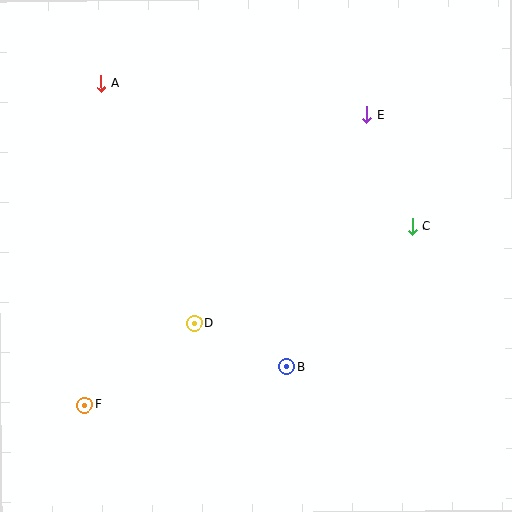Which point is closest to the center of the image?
Point D at (194, 323) is closest to the center.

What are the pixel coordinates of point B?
Point B is at (287, 366).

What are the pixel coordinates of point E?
Point E is at (366, 115).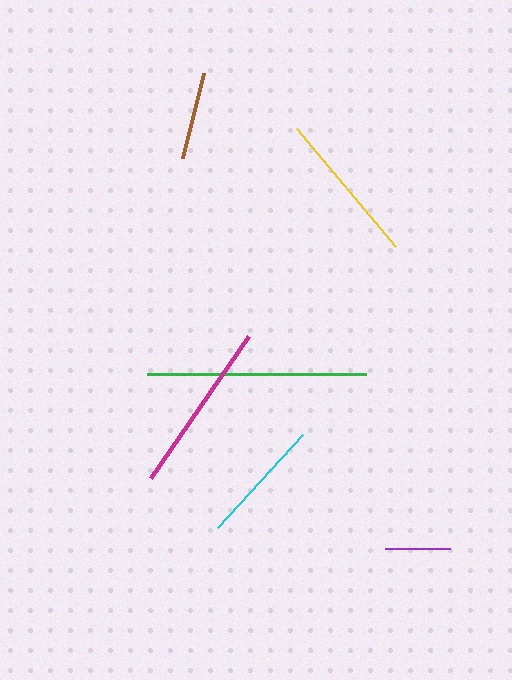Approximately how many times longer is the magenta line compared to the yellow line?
The magenta line is approximately 1.1 times the length of the yellow line.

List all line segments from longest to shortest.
From longest to shortest: green, magenta, yellow, cyan, brown, purple.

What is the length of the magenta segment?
The magenta segment is approximately 172 pixels long.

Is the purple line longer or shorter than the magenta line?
The magenta line is longer than the purple line.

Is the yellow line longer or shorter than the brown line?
The yellow line is longer than the brown line.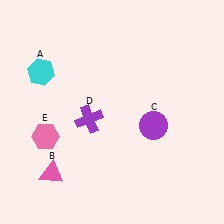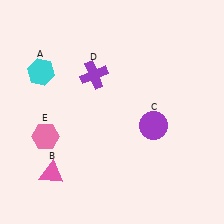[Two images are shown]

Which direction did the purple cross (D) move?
The purple cross (D) moved up.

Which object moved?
The purple cross (D) moved up.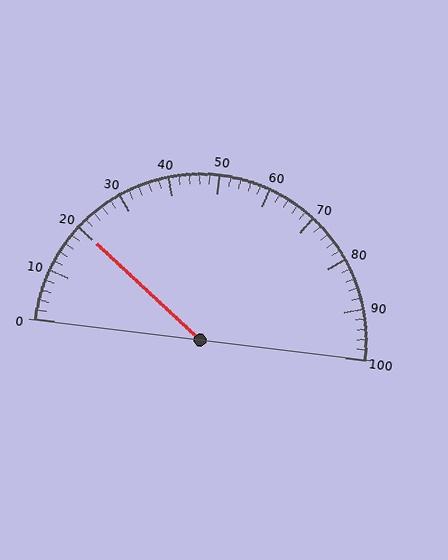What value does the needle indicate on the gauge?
The needle indicates approximately 20.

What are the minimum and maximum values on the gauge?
The gauge ranges from 0 to 100.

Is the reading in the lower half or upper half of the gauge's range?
The reading is in the lower half of the range (0 to 100).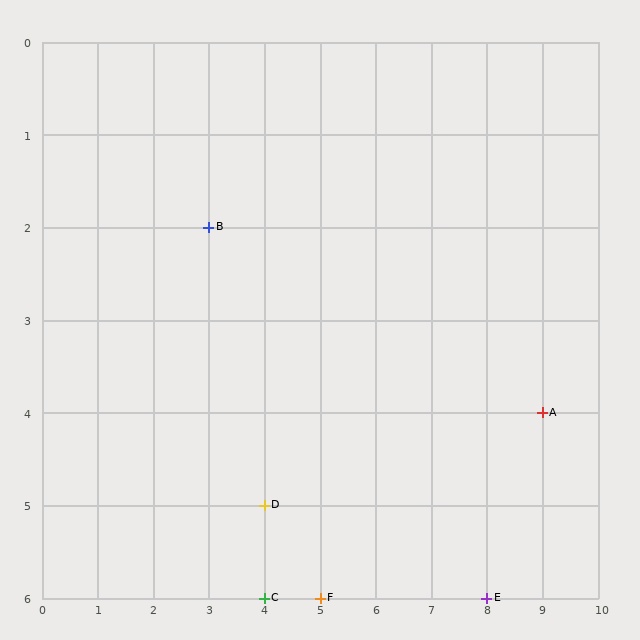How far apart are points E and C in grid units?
Points E and C are 4 columns apart.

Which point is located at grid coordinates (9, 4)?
Point A is at (9, 4).